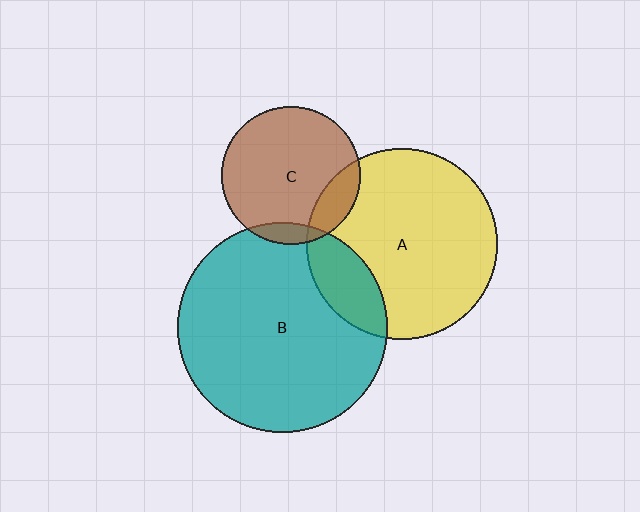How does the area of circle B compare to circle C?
Approximately 2.3 times.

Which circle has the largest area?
Circle B (teal).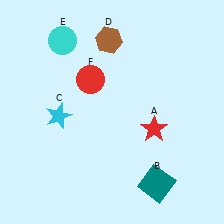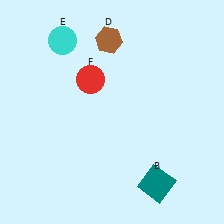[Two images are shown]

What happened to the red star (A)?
The red star (A) was removed in Image 2. It was in the bottom-right area of Image 1.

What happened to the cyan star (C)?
The cyan star (C) was removed in Image 2. It was in the bottom-left area of Image 1.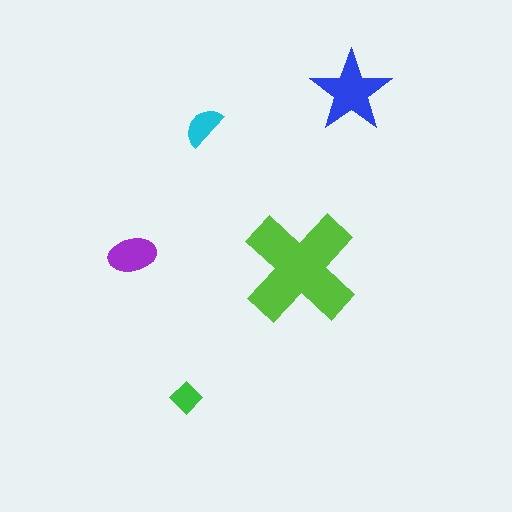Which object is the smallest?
The green diamond.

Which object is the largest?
The lime cross.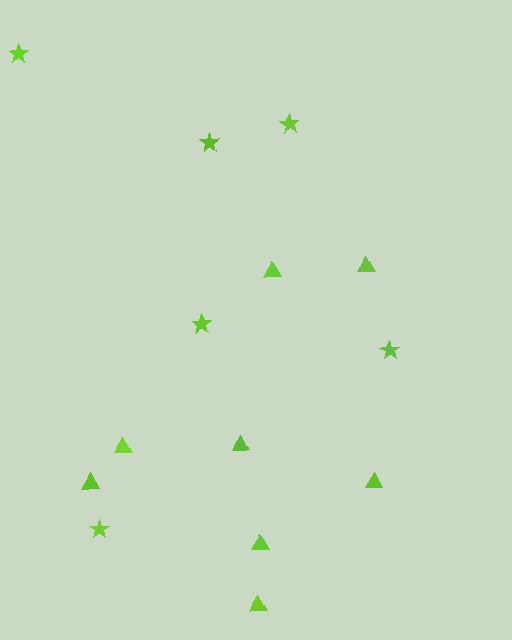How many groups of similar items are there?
There are 2 groups: one group of triangles (8) and one group of stars (6).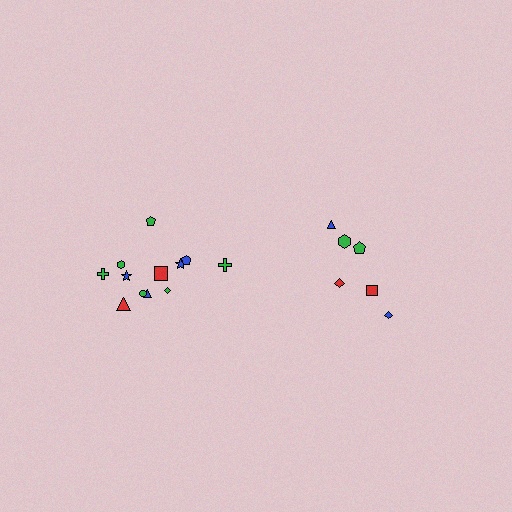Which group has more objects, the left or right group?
The left group.